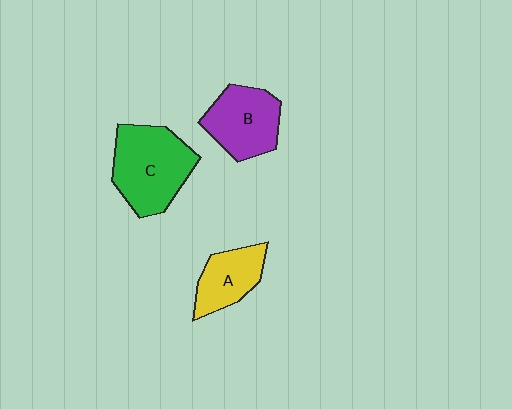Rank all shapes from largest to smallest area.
From largest to smallest: C (green), B (purple), A (yellow).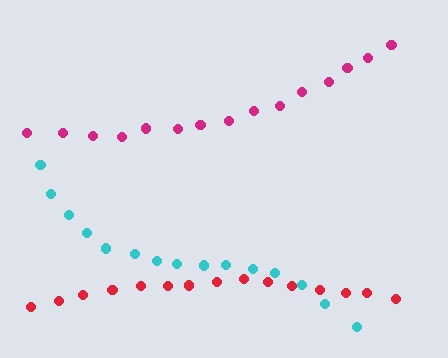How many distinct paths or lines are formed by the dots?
There are 3 distinct paths.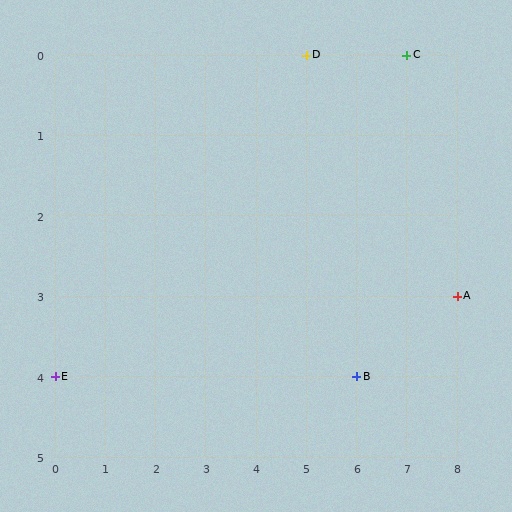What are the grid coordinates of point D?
Point D is at grid coordinates (5, 0).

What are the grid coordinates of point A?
Point A is at grid coordinates (8, 3).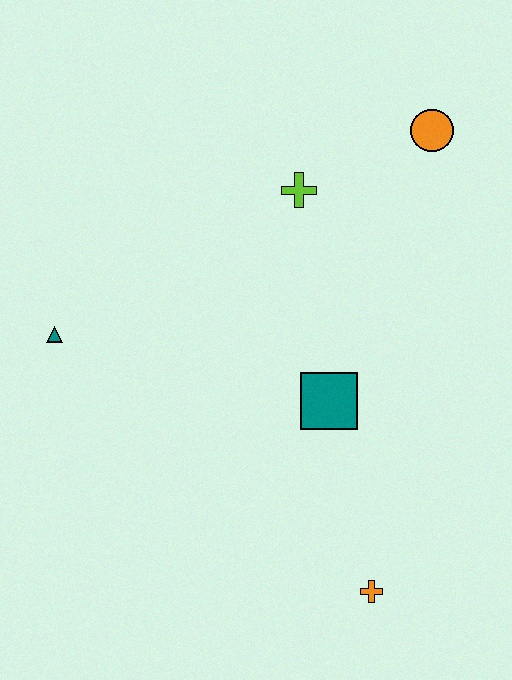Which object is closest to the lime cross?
The orange circle is closest to the lime cross.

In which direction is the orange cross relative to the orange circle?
The orange cross is below the orange circle.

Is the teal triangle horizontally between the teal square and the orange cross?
No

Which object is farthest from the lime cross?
The orange cross is farthest from the lime cross.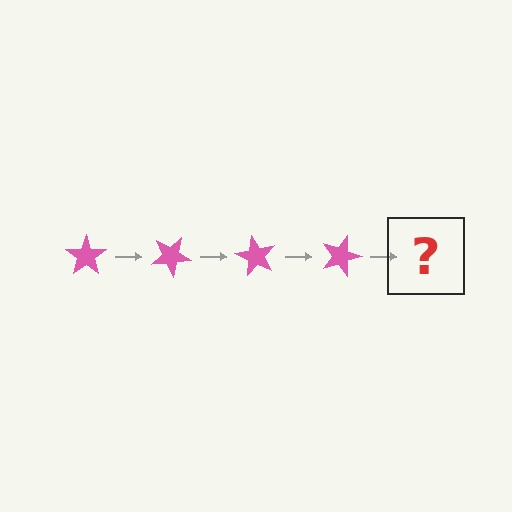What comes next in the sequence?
The next element should be a pink star rotated 120 degrees.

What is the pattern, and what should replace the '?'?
The pattern is that the star rotates 30 degrees each step. The '?' should be a pink star rotated 120 degrees.